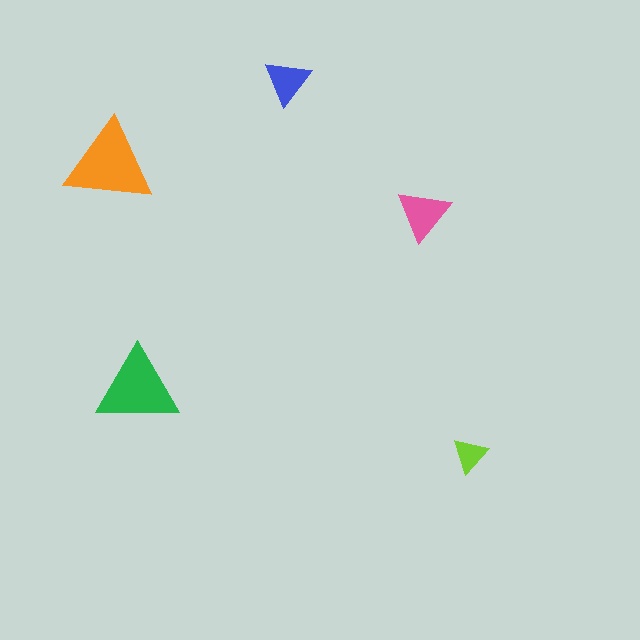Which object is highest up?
The blue triangle is topmost.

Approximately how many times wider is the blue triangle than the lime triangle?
About 1.5 times wider.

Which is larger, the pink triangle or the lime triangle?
The pink one.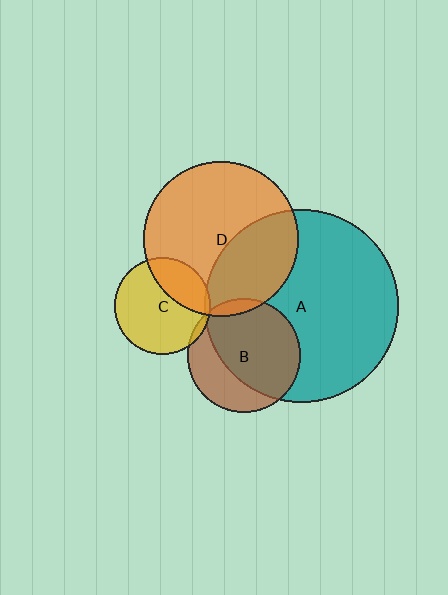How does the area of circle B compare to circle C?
Approximately 1.4 times.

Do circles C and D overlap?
Yes.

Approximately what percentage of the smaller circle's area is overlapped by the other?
Approximately 30%.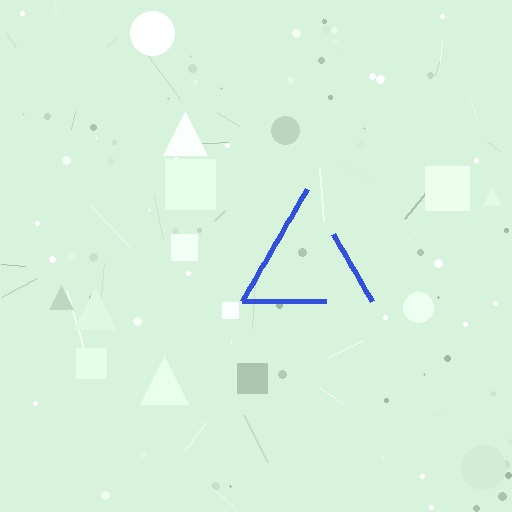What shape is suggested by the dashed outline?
The dashed outline suggests a triangle.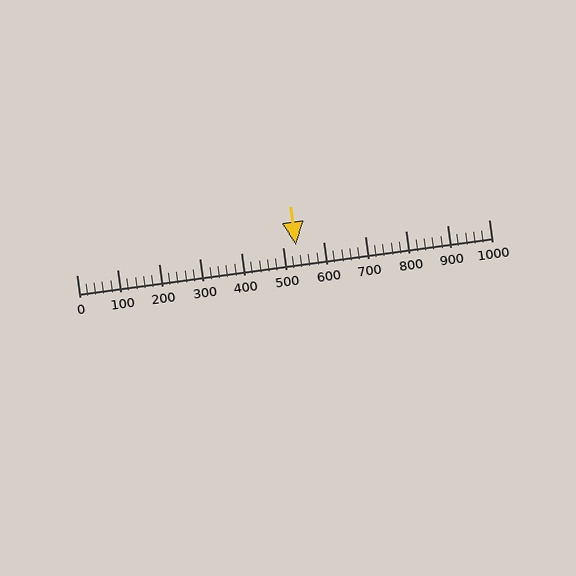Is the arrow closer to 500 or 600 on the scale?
The arrow is closer to 500.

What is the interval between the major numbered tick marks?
The major tick marks are spaced 100 units apart.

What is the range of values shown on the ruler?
The ruler shows values from 0 to 1000.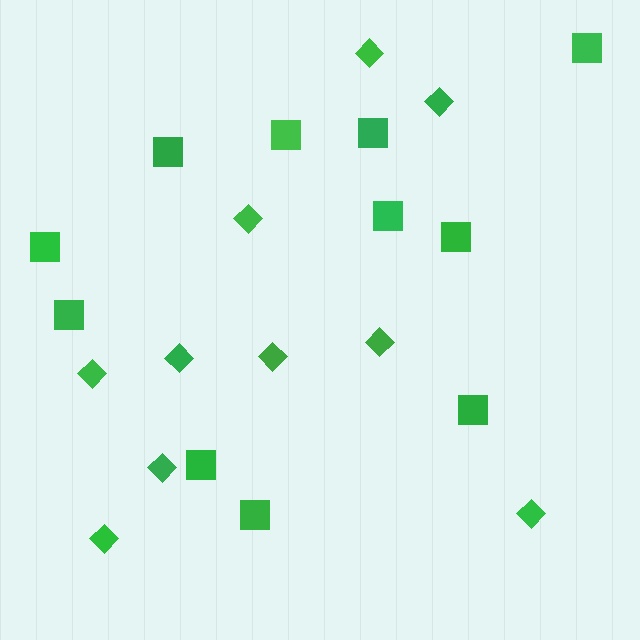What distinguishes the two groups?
There are 2 groups: one group of diamonds (10) and one group of squares (11).